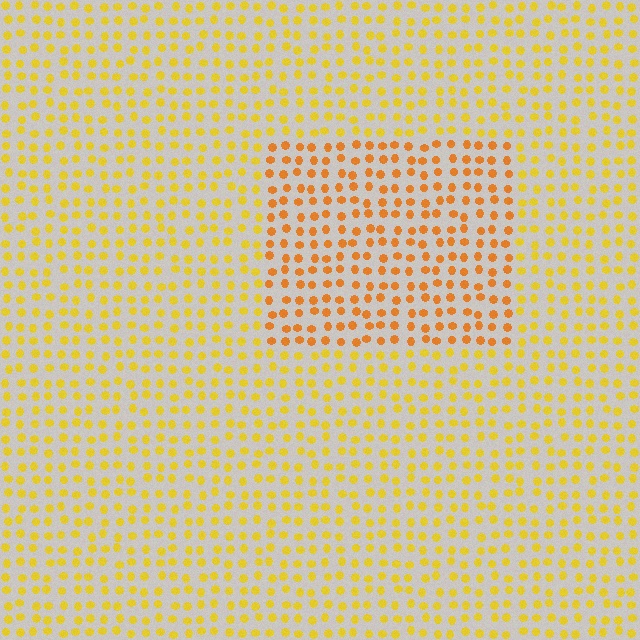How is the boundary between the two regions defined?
The boundary is defined purely by a slight shift in hue (about 25 degrees). Spacing, size, and orientation are identical on both sides.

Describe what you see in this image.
The image is filled with small yellow elements in a uniform arrangement. A rectangle-shaped region is visible where the elements are tinted to a slightly different hue, forming a subtle color boundary.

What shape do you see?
I see a rectangle.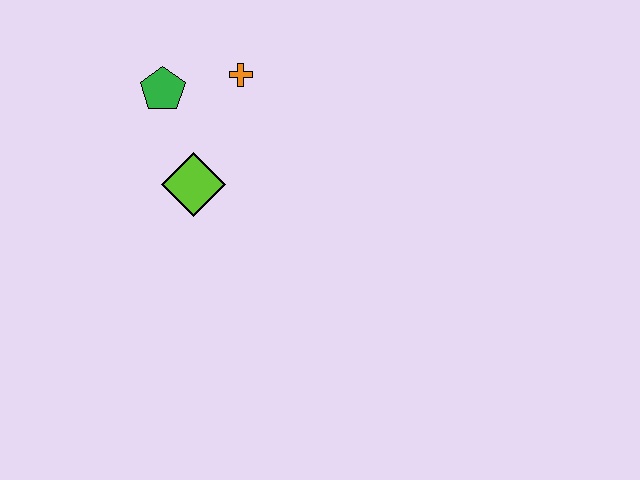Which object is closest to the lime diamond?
The green pentagon is closest to the lime diamond.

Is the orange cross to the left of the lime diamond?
No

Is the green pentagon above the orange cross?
No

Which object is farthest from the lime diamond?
The orange cross is farthest from the lime diamond.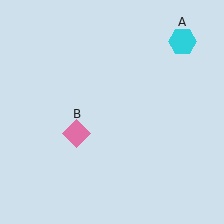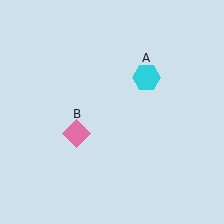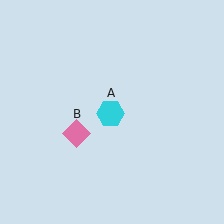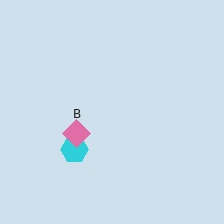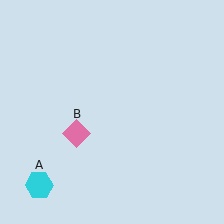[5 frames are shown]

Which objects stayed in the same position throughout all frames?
Pink diamond (object B) remained stationary.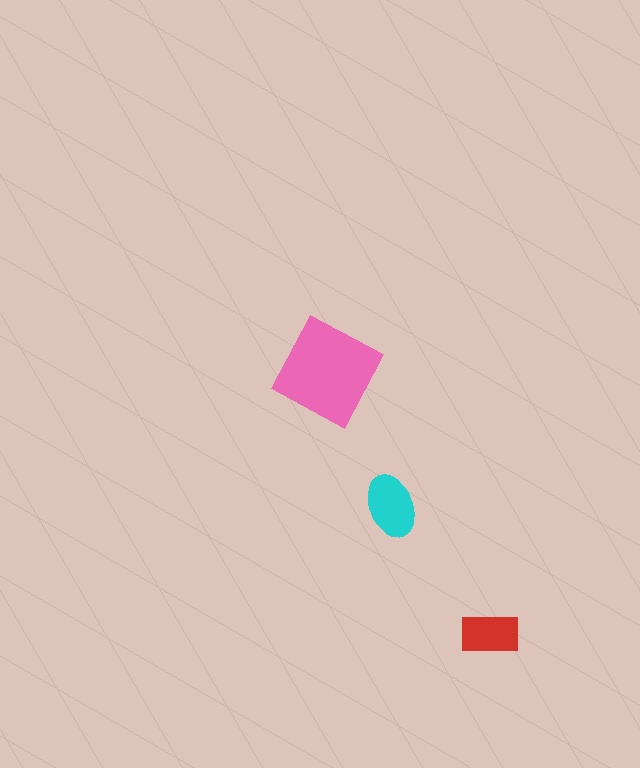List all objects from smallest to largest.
The red rectangle, the cyan ellipse, the pink square.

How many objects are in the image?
There are 3 objects in the image.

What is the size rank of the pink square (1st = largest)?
1st.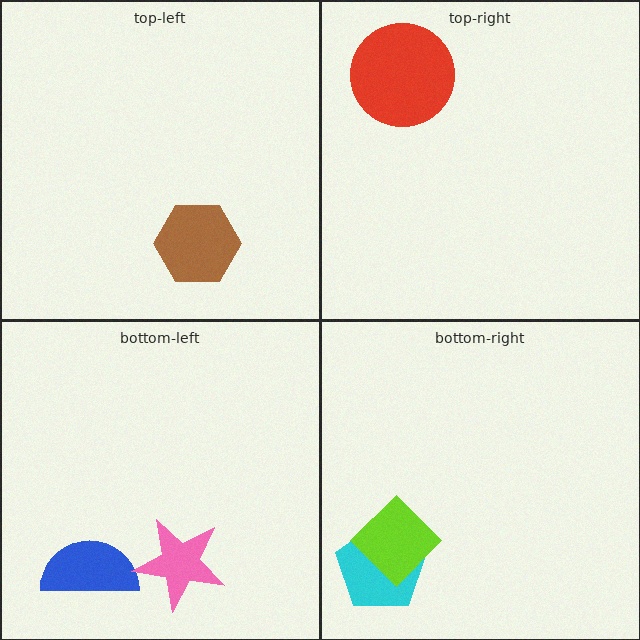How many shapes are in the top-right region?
1.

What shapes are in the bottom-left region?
The blue semicircle, the pink star.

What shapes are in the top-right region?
The red circle.